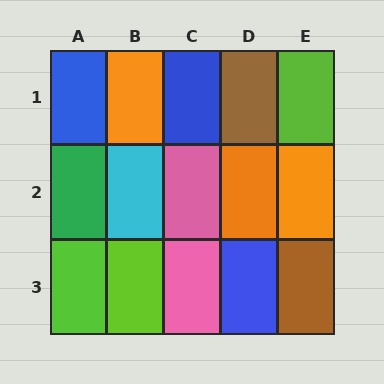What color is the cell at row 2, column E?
Orange.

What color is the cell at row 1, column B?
Orange.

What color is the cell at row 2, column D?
Orange.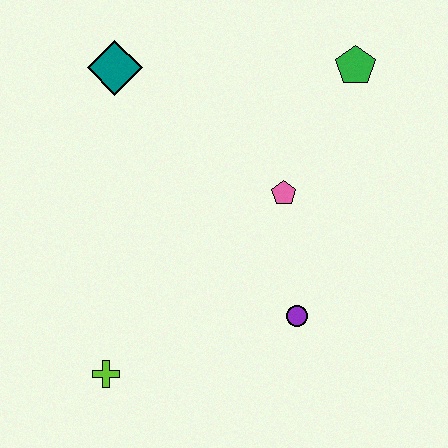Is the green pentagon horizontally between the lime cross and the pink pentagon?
No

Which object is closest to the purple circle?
The pink pentagon is closest to the purple circle.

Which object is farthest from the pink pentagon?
The lime cross is farthest from the pink pentagon.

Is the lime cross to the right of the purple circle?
No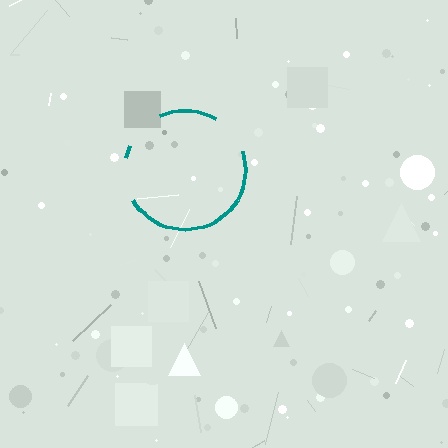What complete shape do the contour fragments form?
The contour fragments form a circle.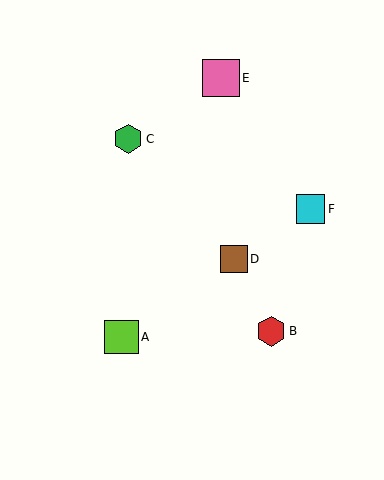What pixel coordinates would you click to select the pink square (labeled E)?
Click at (221, 78) to select the pink square E.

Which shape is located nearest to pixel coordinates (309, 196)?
The cyan square (labeled F) at (310, 209) is nearest to that location.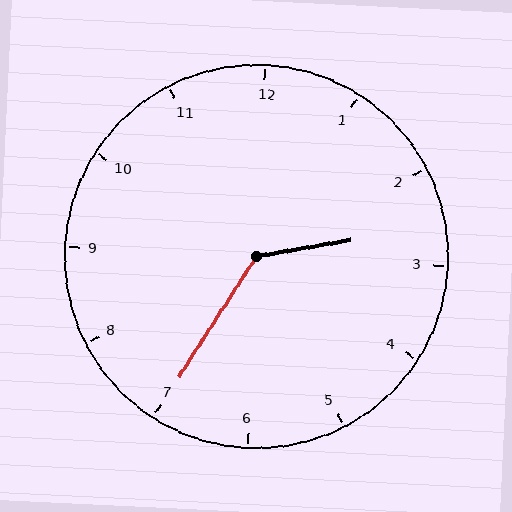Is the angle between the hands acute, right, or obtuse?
It is obtuse.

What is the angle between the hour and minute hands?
Approximately 132 degrees.